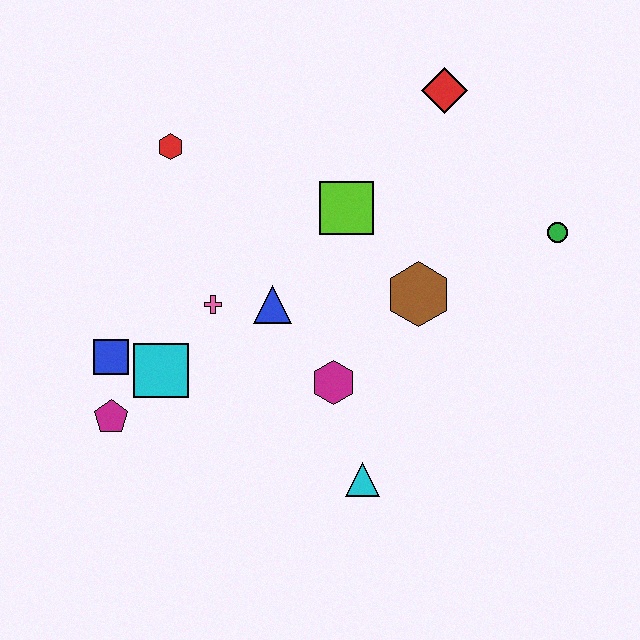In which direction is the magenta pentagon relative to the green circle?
The magenta pentagon is to the left of the green circle.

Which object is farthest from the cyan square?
The green circle is farthest from the cyan square.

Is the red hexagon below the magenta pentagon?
No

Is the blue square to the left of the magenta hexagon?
Yes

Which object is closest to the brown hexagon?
The lime square is closest to the brown hexagon.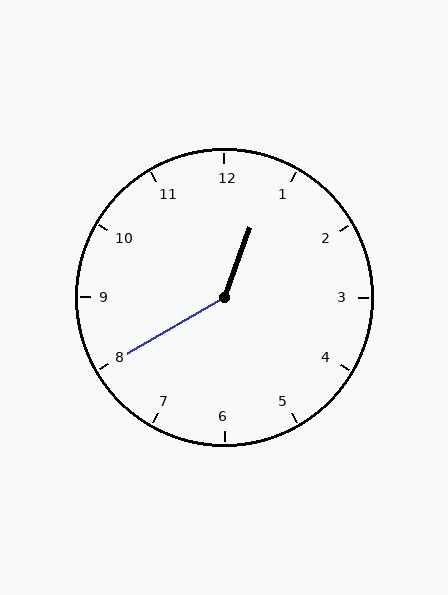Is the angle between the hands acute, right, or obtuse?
It is obtuse.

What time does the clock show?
12:40.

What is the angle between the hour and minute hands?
Approximately 140 degrees.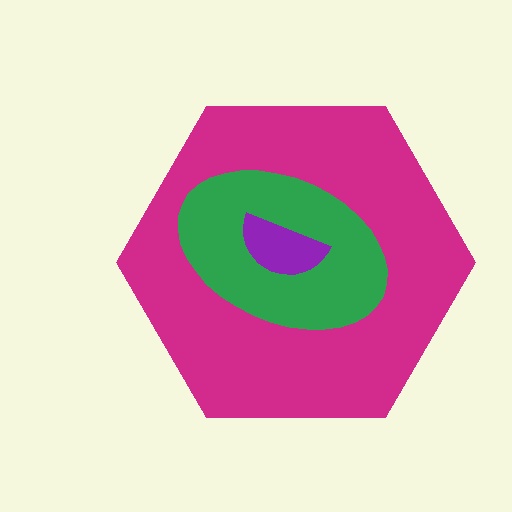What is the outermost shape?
The magenta hexagon.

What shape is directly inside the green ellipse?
The purple semicircle.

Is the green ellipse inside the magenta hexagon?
Yes.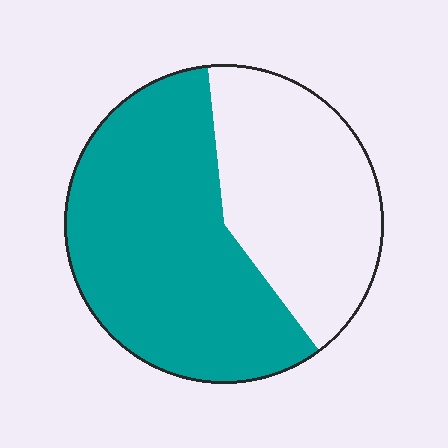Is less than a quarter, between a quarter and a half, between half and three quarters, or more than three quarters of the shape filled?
Between half and three quarters.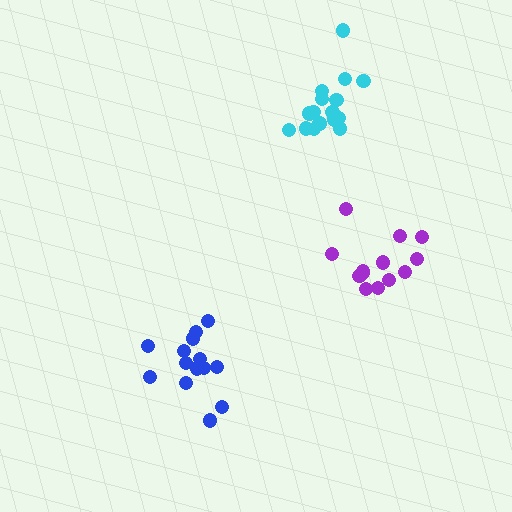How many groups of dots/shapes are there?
There are 3 groups.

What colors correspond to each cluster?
The clusters are colored: cyan, purple, blue.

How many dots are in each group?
Group 1: 17 dots, Group 2: 13 dots, Group 3: 14 dots (44 total).